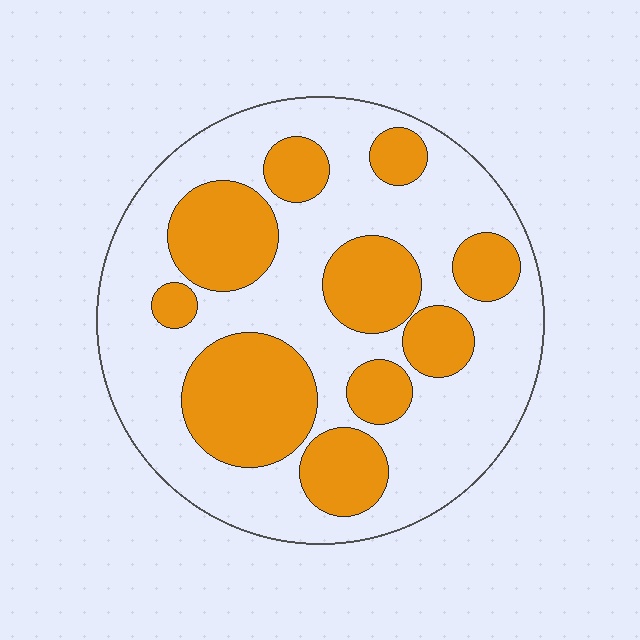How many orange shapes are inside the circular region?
10.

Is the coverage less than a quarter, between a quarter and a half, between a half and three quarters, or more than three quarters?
Between a quarter and a half.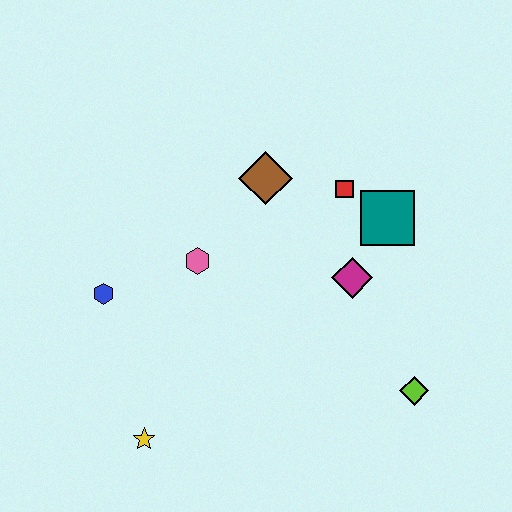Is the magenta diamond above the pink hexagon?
No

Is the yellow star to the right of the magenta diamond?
No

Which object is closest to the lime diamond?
The magenta diamond is closest to the lime diamond.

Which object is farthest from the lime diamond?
The blue hexagon is farthest from the lime diamond.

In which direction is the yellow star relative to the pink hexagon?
The yellow star is below the pink hexagon.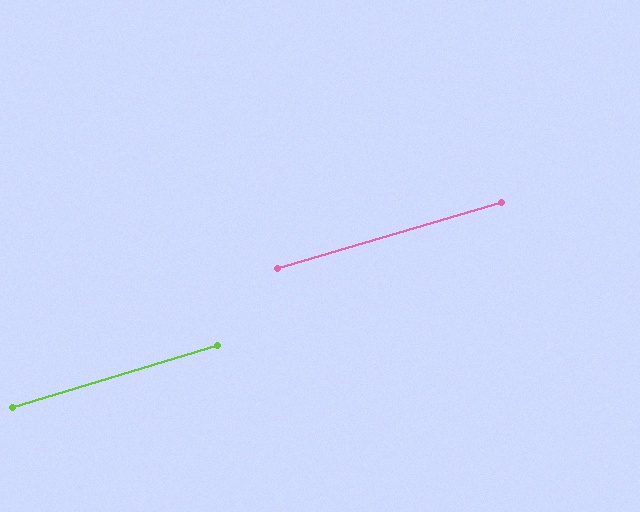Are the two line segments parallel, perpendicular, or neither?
Parallel — their directions differ by only 0.3°.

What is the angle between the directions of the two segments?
Approximately 0 degrees.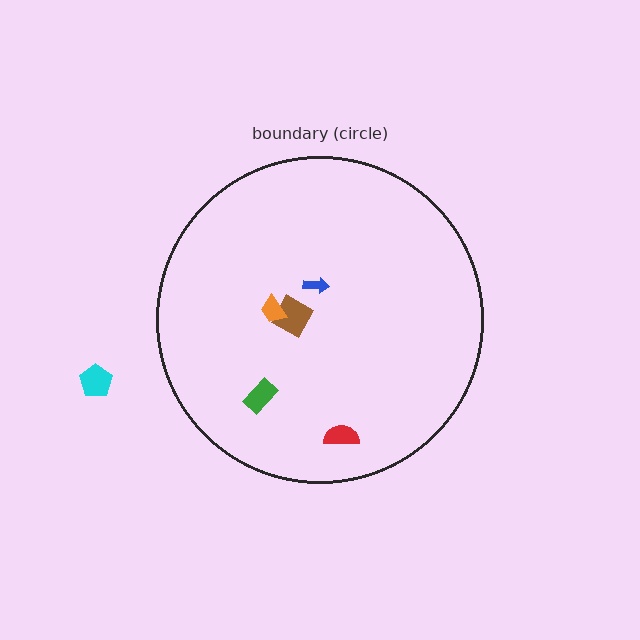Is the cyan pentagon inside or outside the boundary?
Outside.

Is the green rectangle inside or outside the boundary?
Inside.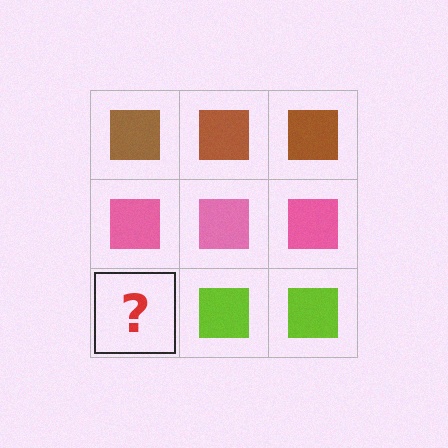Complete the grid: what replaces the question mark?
The question mark should be replaced with a lime square.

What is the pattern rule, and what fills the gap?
The rule is that each row has a consistent color. The gap should be filled with a lime square.